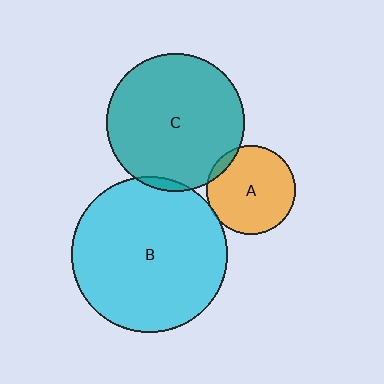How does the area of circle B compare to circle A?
Approximately 3.1 times.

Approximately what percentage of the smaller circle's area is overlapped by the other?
Approximately 5%.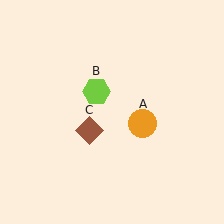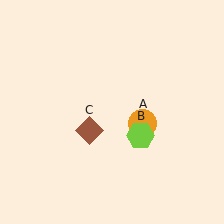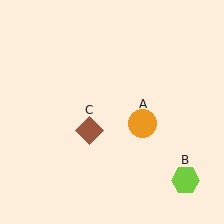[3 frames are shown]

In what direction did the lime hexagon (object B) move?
The lime hexagon (object B) moved down and to the right.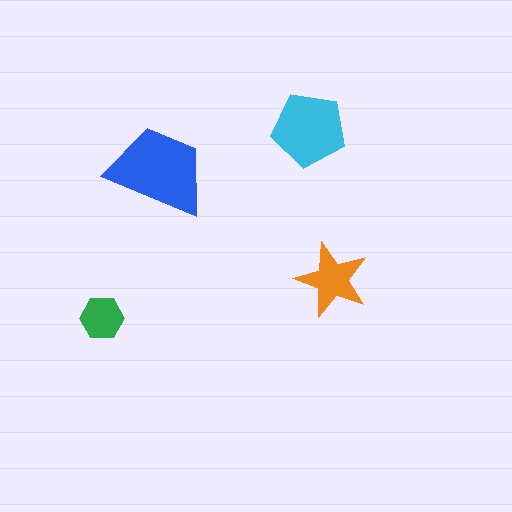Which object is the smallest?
The green hexagon.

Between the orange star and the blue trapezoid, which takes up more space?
The blue trapezoid.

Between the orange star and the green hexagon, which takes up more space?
The orange star.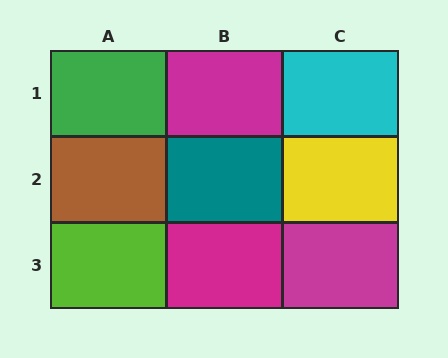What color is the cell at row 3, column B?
Magenta.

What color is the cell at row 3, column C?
Magenta.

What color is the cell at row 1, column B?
Magenta.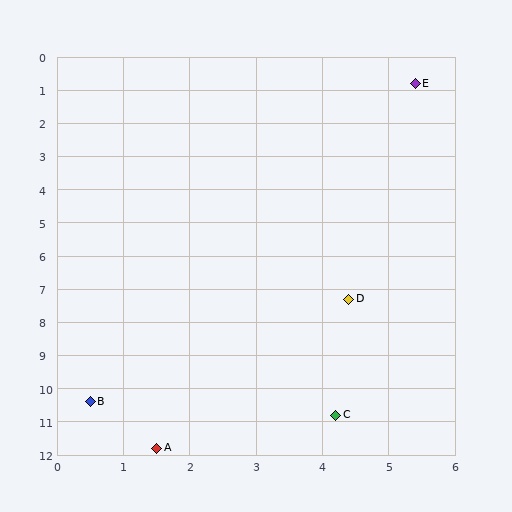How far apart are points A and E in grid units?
Points A and E are about 11.7 grid units apart.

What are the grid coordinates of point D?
Point D is at approximately (4.4, 7.3).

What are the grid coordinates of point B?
Point B is at approximately (0.5, 10.4).